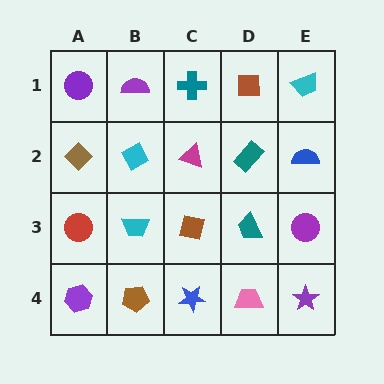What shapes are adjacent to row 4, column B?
A cyan trapezoid (row 3, column B), a purple hexagon (row 4, column A), a blue star (row 4, column C).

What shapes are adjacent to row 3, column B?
A cyan diamond (row 2, column B), a brown pentagon (row 4, column B), a red circle (row 3, column A), a brown square (row 3, column C).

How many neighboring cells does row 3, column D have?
4.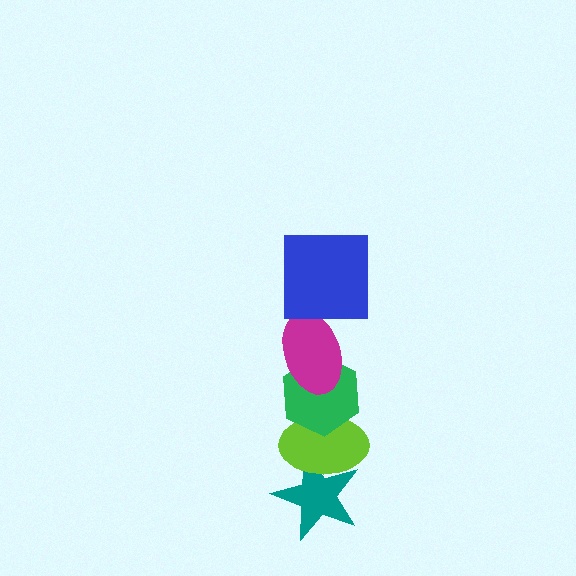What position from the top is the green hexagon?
The green hexagon is 3rd from the top.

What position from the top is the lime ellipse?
The lime ellipse is 4th from the top.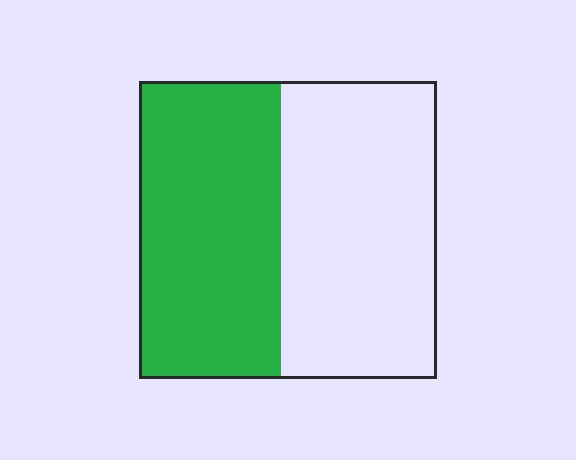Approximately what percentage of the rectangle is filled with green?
Approximately 50%.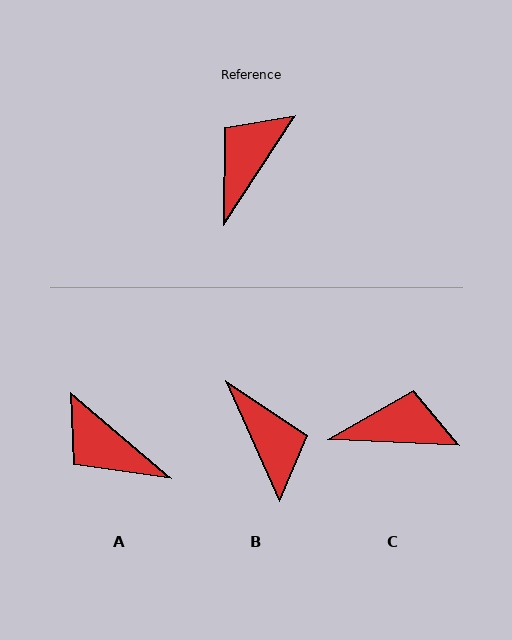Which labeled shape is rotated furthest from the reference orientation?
B, about 123 degrees away.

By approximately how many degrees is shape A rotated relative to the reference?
Approximately 83 degrees counter-clockwise.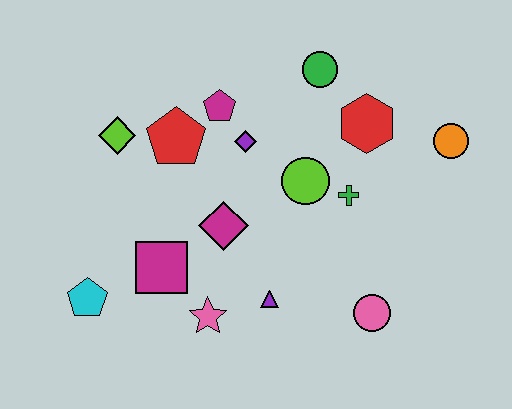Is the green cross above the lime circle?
No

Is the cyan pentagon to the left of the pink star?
Yes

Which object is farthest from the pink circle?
The lime diamond is farthest from the pink circle.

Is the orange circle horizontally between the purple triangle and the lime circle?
No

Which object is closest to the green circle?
The red hexagon is closest to the green circle.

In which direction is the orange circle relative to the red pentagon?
The orange circle is to the right of the red pentagon.